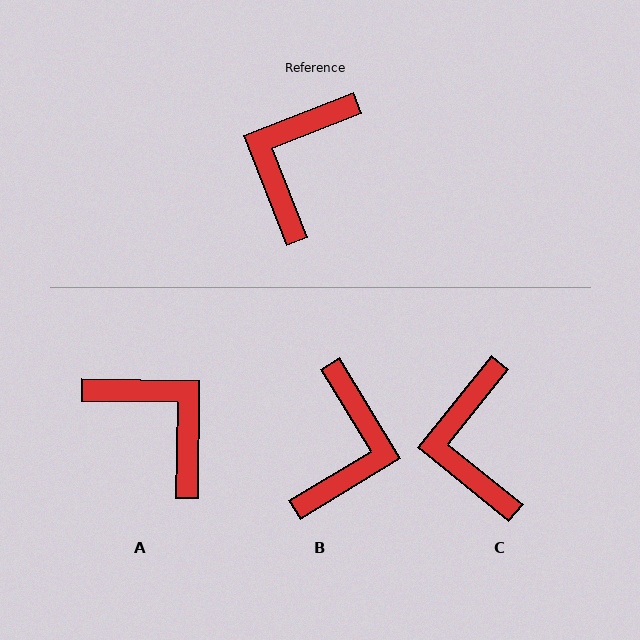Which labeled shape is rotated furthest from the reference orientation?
B, about 170 degrees away.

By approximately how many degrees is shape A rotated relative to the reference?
Approximately 112 degrees clockwise.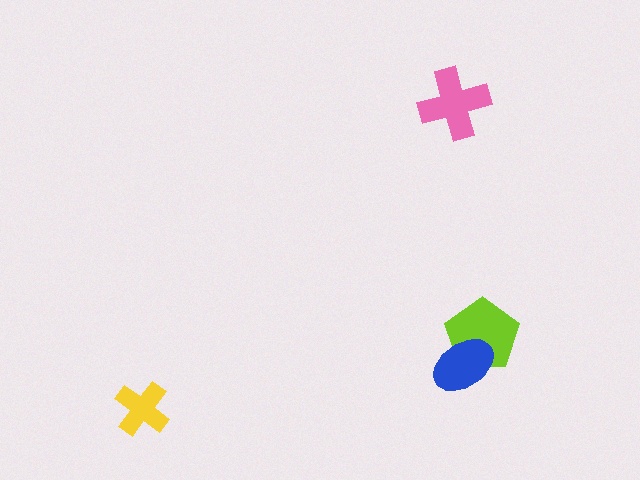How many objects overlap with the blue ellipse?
1 object overlaps with the blue ellipse.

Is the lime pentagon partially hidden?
Yes, it is partially covered by another shape.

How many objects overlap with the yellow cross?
0 objects overlap with the yellow cross.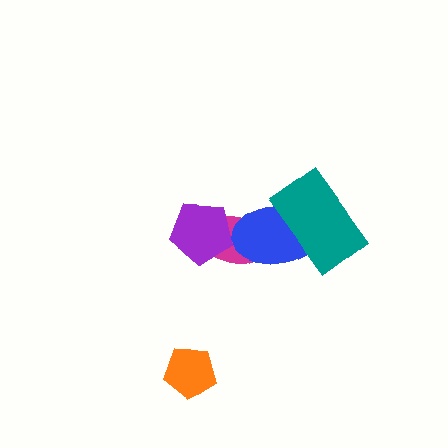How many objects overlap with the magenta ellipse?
2 objects overlap with the magenta ellipse.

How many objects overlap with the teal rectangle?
1 object overlaps with the teal rectangle.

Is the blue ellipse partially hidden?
Yes, it is partially covered by another shape.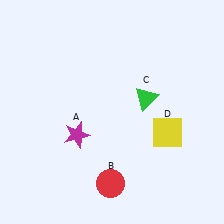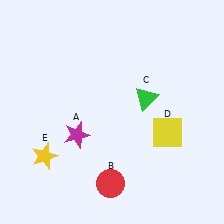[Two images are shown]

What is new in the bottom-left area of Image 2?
A yellow star (E) was added in the bottom-left area of Image 2.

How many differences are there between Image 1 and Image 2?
There is 1 difference between the two images.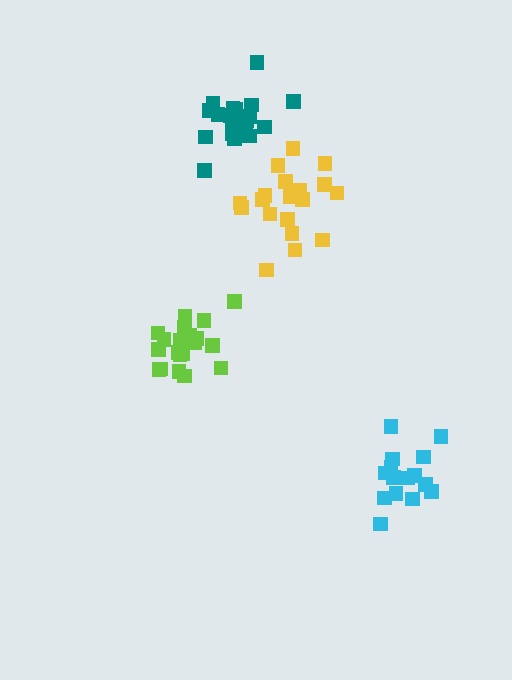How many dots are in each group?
Group 1: 19 dots, Group 2: 20 dots, Group 3: 20 dots, Group 4: 15 dots (74 total).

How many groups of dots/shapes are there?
There are 4 groups.